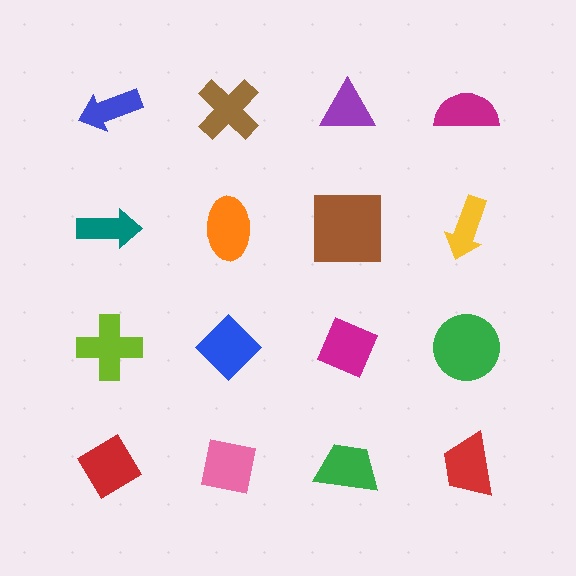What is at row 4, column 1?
A red diamond.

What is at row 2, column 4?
A yellow arrow.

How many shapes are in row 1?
4 shapes.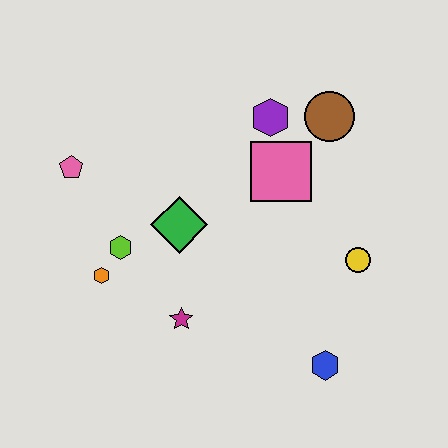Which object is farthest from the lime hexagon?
The brown circle is farthest from the lime hexagon.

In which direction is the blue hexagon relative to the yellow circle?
The blue hexagon is below the yellow circle.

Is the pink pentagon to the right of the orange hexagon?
No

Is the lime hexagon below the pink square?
Yes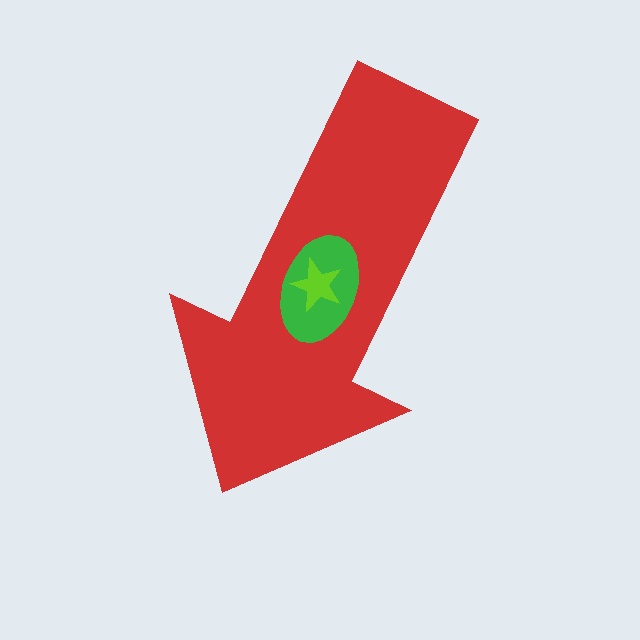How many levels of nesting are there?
3.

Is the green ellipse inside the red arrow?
Yes.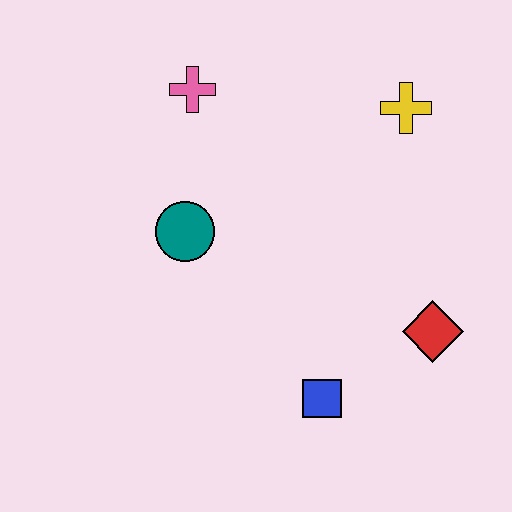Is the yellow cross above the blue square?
Yes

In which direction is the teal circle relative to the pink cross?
The teal circle is below the pink cross.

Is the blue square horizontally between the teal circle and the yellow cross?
Yes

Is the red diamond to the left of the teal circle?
No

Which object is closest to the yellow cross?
The pink cross is closest to the yellow cross.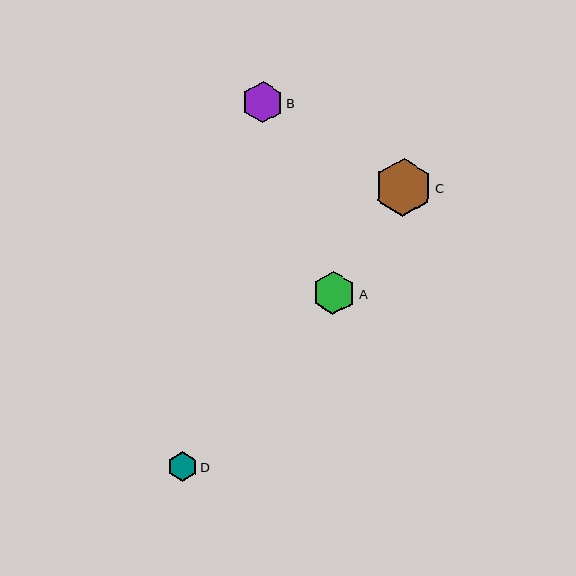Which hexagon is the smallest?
Hexagon D is the smallest with a size of approximately 30 pixels.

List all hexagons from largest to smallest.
From largest to smallest: C, A, B, D.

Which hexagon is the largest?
Hexagon C is the largest with a size of approximately 58 pixels.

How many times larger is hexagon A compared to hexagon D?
Hexagon A is approximately 1.5 times the size of hexagon D.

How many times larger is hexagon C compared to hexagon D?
Hexagon C is approximately 2.0 times the size of hexagon D.